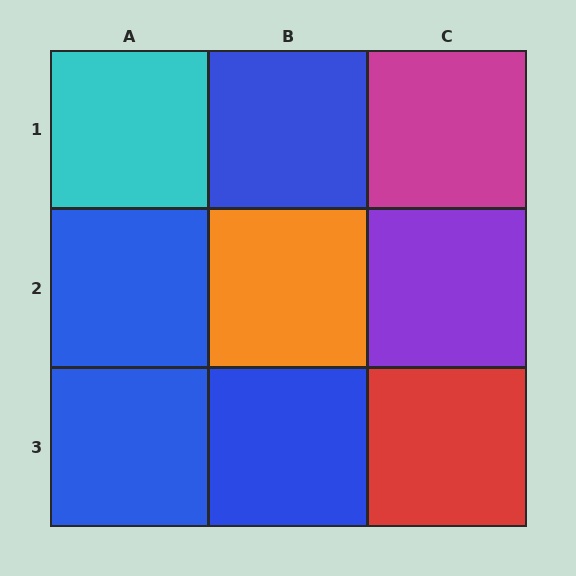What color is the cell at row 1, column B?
Blue.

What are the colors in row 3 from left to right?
Blue, blue, red.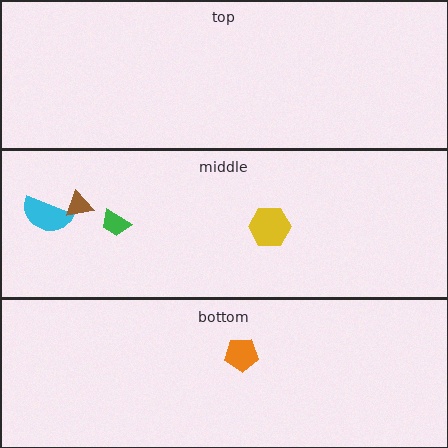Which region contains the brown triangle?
The middle region.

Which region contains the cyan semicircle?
The middle region.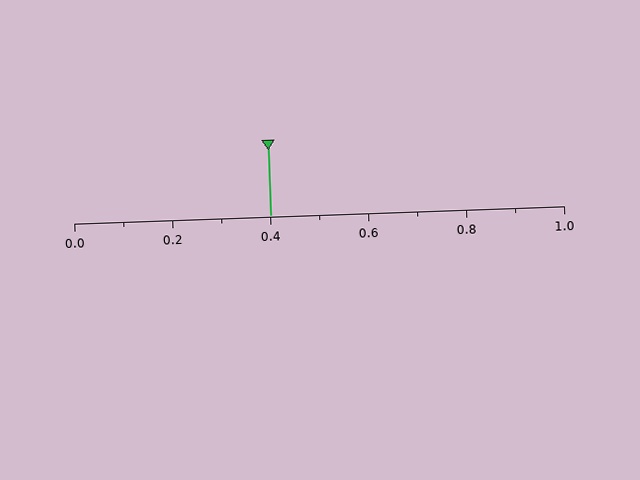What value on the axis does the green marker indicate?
The marker indicates approximately 0.4.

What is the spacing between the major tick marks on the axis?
The major ticks are spaced 0.2 apart.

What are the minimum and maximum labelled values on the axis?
The axis runs from 0.0 to 1.0.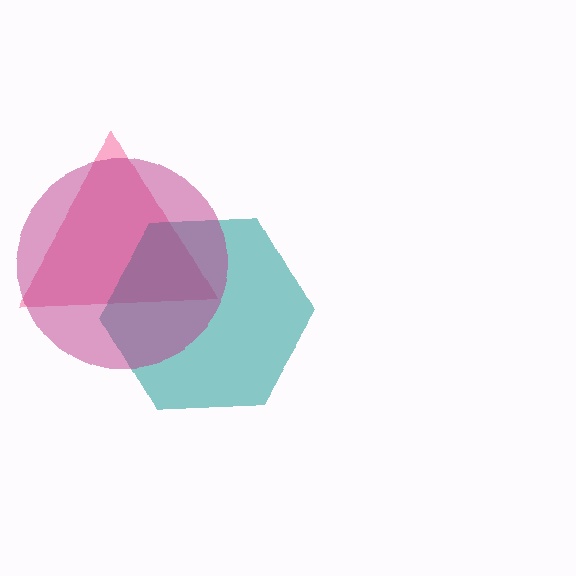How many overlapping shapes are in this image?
There are 3 overlapping shapes in the image.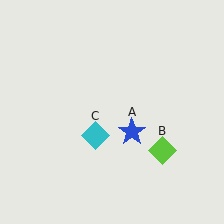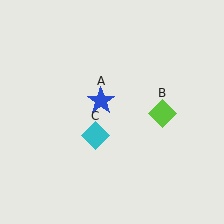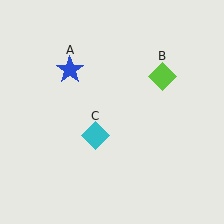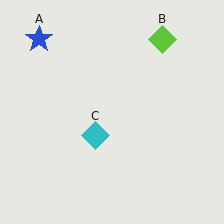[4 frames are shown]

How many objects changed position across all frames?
2 objects changed position: blue star (object A), lime diamond (object B).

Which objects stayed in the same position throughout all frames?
Cyan diamond (object C) remained stationary.